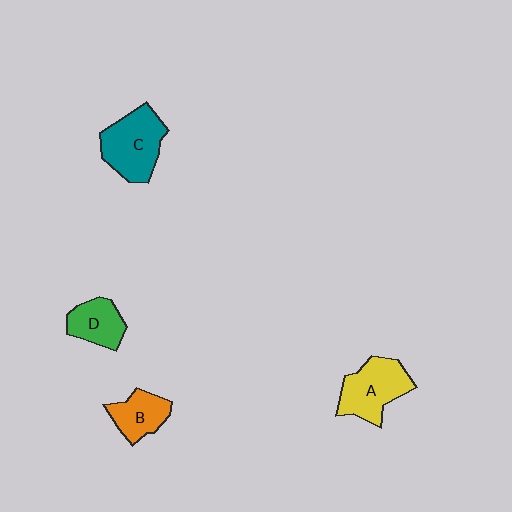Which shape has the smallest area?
Shape D (green).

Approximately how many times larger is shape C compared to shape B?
Approximately 1.6 times.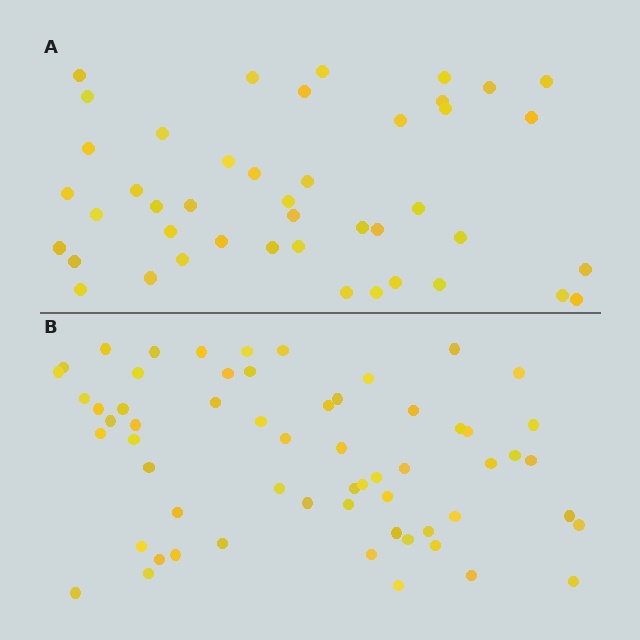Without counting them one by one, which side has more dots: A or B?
Region B (the bottom region) has more dots.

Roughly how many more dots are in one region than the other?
Region B has approximately 15 more dots than region A.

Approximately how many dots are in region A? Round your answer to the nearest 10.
About 40 dots. (The exact count is 44, which rounds to 40.)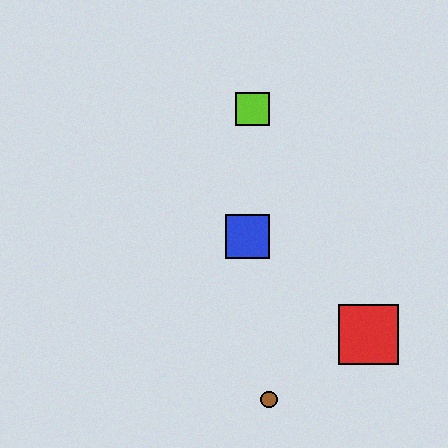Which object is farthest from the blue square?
The brown circle is farthest from the blue square.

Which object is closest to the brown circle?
The red square is closest to the brown circle.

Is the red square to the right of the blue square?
Yes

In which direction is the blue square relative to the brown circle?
The blue square is above the brown circle.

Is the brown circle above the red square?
No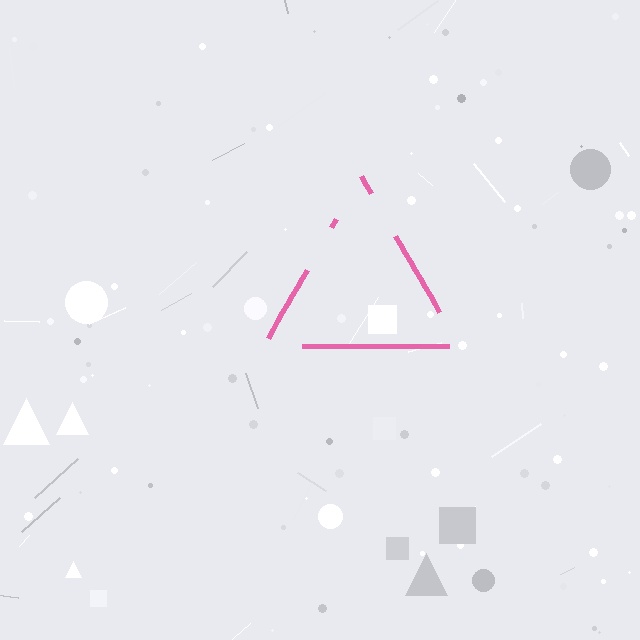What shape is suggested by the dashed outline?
The dashed outline suggests a triangle.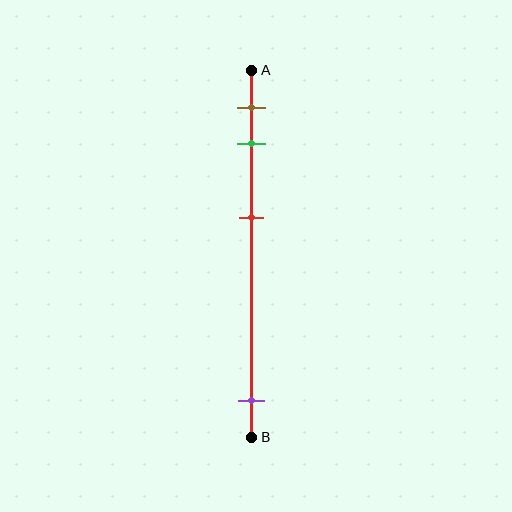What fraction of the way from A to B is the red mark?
The red mark is approximately 40% (0.4) of the way from A to B.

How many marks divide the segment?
There are 4 marks dividing the segment.